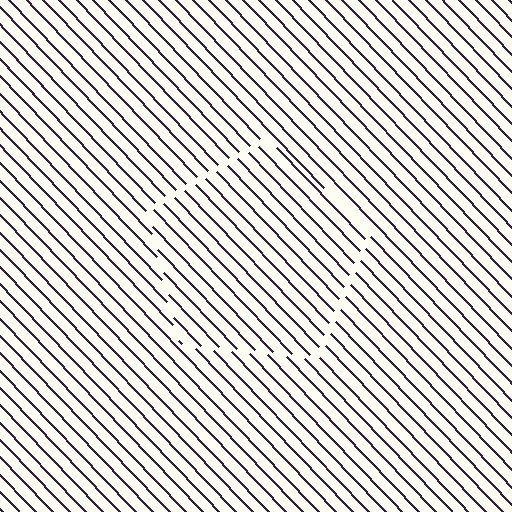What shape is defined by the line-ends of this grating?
An illusory pentagon. The interior of the shape contains the same grating, shifted by half a period — the contour is defined by the phase discontinuity where line-ends from the inner and outer gratings abut.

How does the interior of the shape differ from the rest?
The interior of the shape contains the same grating, shifted by half a period — the contour is defined by the phase discontinuity where line-ends from the inner and outer gratings abut.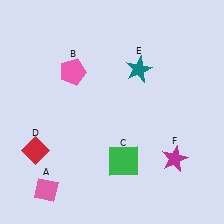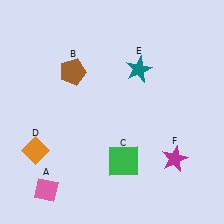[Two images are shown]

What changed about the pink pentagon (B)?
In Image 1, B is pink. In Image 2, it changed to brown.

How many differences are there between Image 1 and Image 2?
There are 2 differences between the two images.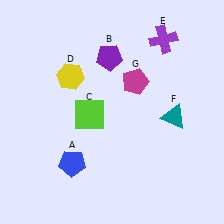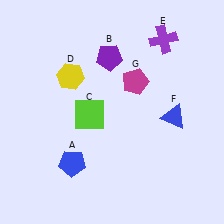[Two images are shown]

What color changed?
The triangle (F) changed from teal in Image 1 to blue in Image 2.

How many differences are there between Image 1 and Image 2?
There is 1 difference between the two images.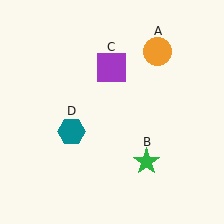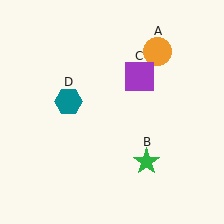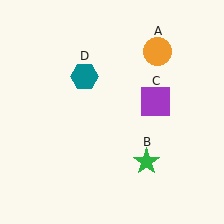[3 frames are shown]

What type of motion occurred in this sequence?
The purple square (object C), teal hexagon (object D) rotated clockwise around the center of the scene.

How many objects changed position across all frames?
2 objects changed position: purple square (object C), teal hexagon (object D).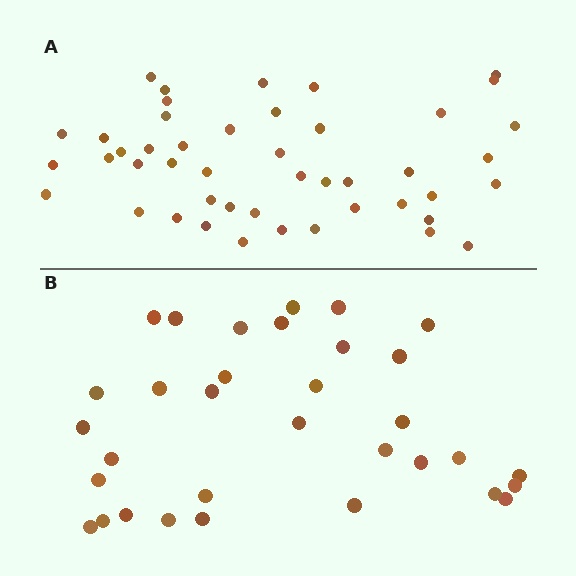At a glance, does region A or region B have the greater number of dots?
Region A (the top region) has more dots.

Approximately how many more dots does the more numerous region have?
Region A has approximately 15 more dots than region B.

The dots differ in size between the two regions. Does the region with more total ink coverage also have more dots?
No. Region B has more total ink coverage because its dots are larger, but region A actually contains more individual dots. Total area can be misleading — the number of items is what matters here.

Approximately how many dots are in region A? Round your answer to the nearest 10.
About 50 dots. (The exact count is 46, which rounds to 50.)